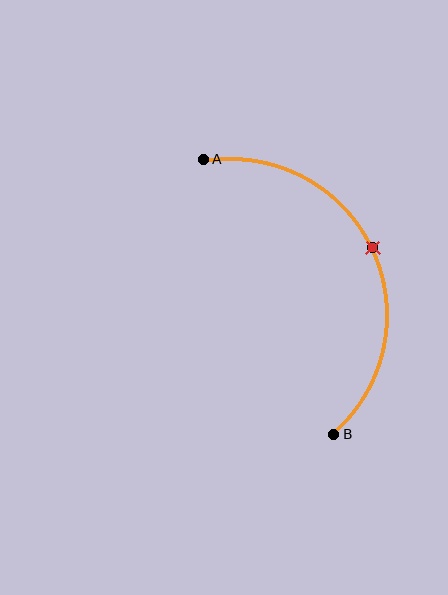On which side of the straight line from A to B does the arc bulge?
The arc bulges to the right of the straight line connecting A and B.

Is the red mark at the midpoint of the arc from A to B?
Yes. The red mark lies on the arc at equal arc-length from both A and B — it is the arc midpoint.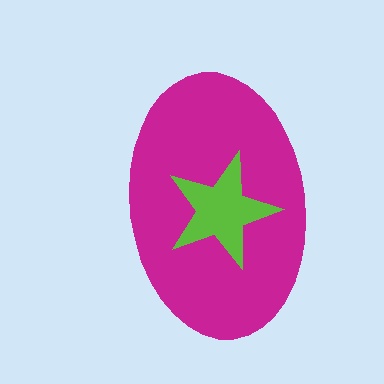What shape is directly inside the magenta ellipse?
The lime star.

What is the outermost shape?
The magenta ellipse.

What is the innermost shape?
The lime star.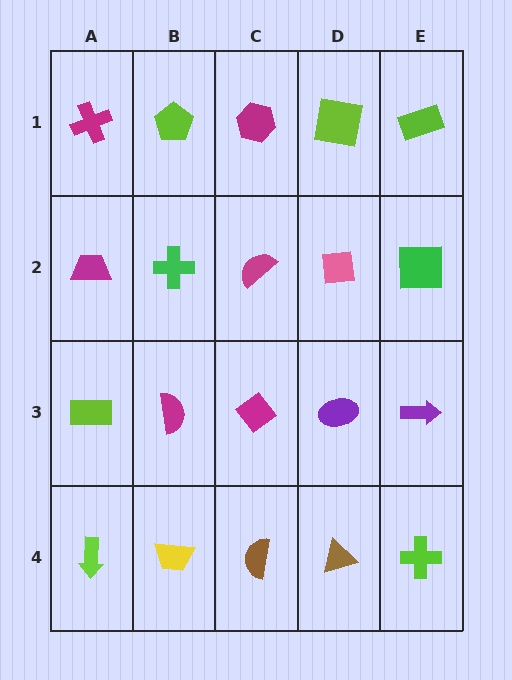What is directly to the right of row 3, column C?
A purple ellipse.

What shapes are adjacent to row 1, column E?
A green square (row 2, column E), a lime square (row 1, column D).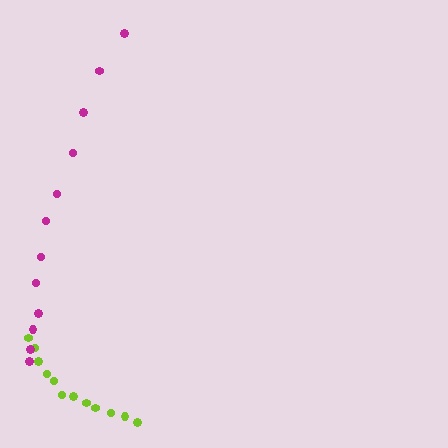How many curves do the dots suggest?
There are 2 distinct paths.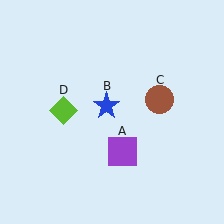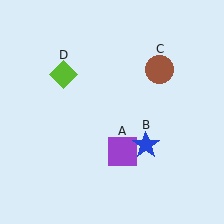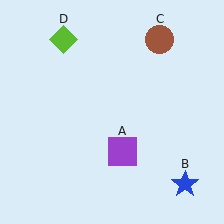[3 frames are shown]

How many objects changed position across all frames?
3 objects changed position: blue star (object B), brown circle (object C), lime diamond (object D).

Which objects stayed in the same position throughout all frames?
Purple square (object A) remained stationary.